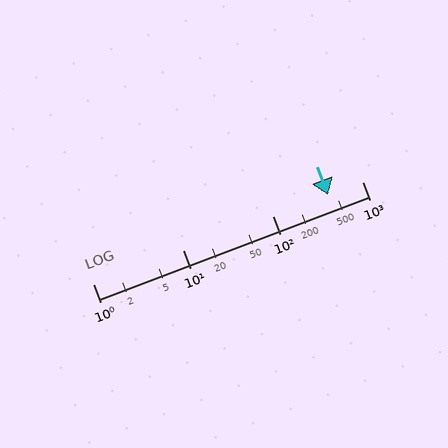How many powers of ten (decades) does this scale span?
The scale spans 3 decades, from 1 to 1000.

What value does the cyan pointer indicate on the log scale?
The pointer indicates approximately 420.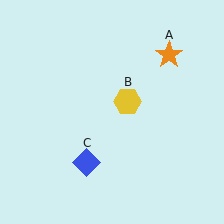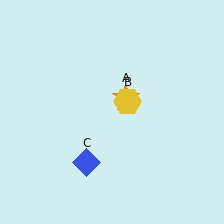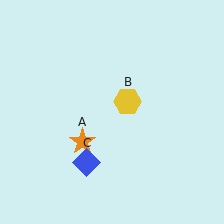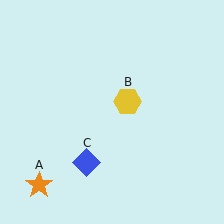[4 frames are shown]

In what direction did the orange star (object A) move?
The orange star (object A) moved down and to the left.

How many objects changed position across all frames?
1 object changed position: orange star (object A).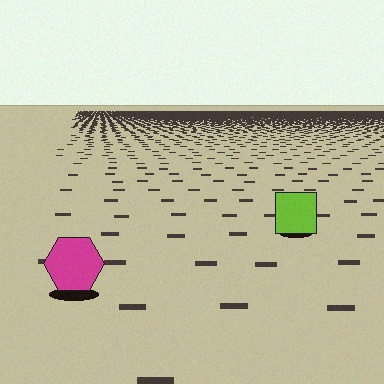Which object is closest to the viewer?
The magenta hexagon is closest. The texture marks near it are larger and more spread out.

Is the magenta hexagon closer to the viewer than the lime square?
Yes. The magenta hexagon is closer — you can tell from the texture gradient: the ground texture is coarser near it.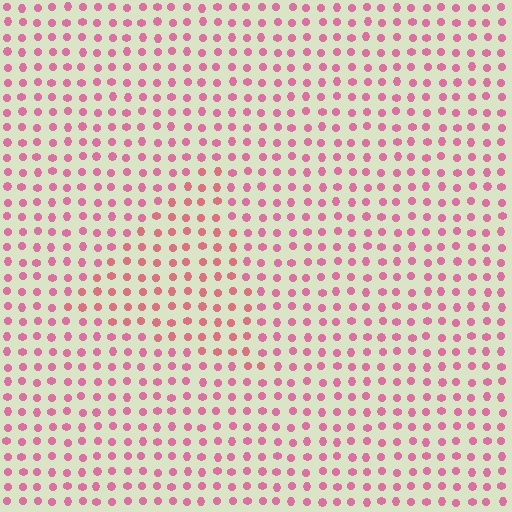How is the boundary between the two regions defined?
The boundary is defined purely by a slight shift in hue (about 18 degrees). Spacing, size, and orientation are identical on both sides.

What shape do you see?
I see a triangle.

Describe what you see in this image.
The image is filled with small pink elements in a uniform arrangement. A triangle-shaped region is visible where the elements are tinted to a slightly different hue, forming a subtle color boundary.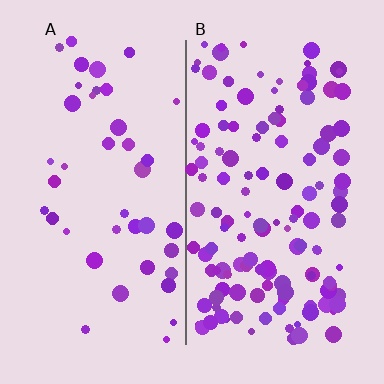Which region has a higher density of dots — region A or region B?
B (the right).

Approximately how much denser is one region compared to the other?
Approximately 3.1× — region B over region A.